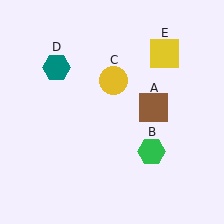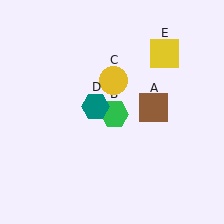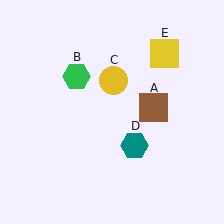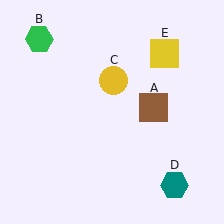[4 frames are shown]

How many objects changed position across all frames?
2 objects changed position: green hexagon (object B), teal hexagon (object D).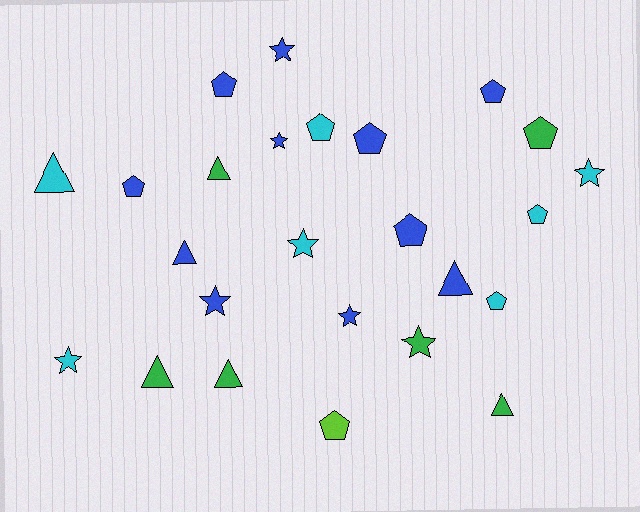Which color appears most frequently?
Blue, with 11 objects.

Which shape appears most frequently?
Pentagon, with 10 objects.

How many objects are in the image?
There are 25 objects.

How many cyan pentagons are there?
There are 3 cyan pentagons.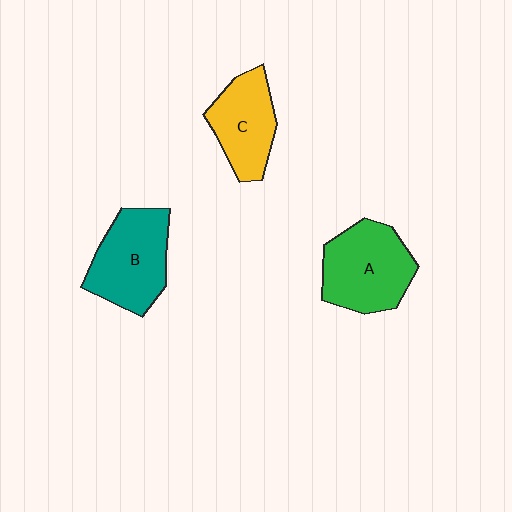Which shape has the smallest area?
Shape C (yellow).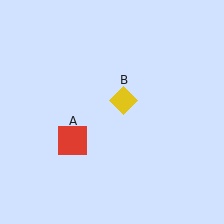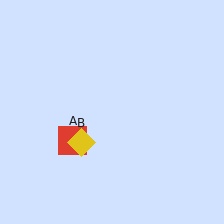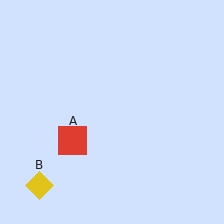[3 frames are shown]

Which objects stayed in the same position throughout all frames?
Red square (object A) remained stationary.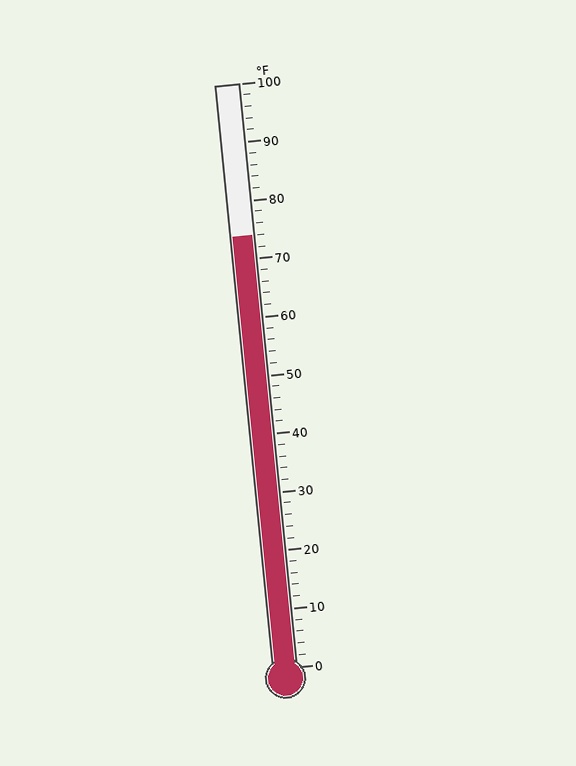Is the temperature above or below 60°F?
The temperature is above 60°F.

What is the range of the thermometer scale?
The thermometer scale ranges from 0°F to 100°F.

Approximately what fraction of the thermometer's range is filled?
The thermometer is filled to approximately 75% of its range.